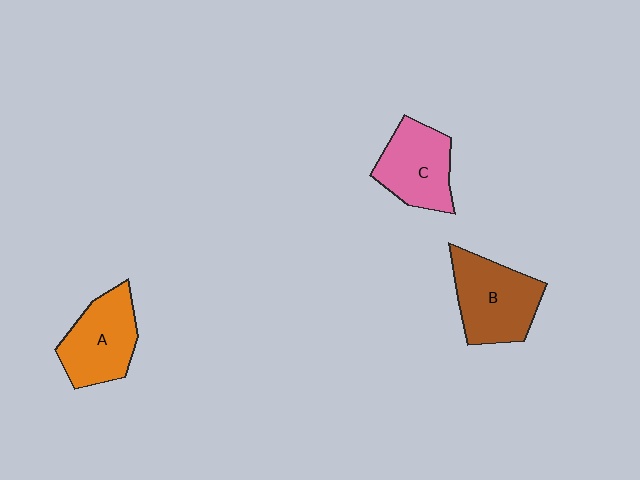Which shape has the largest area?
Shape B (brown).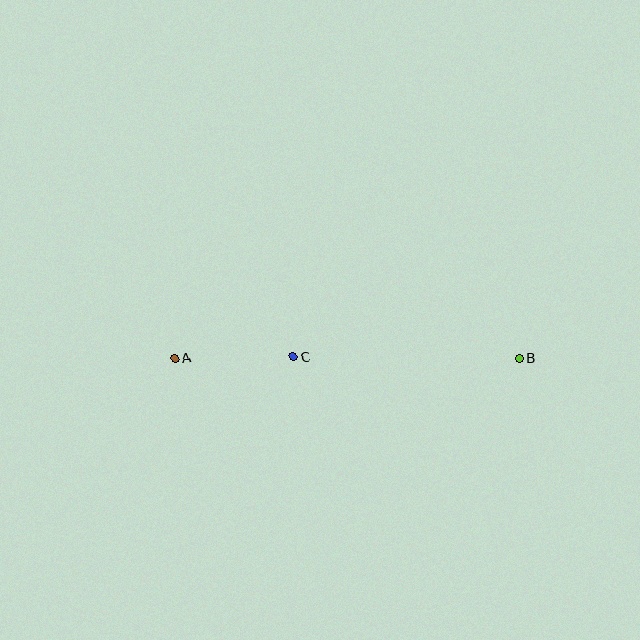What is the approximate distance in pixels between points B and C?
The distance between B and C is approximately 226 pixels.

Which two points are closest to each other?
Points A and C are closest to each other.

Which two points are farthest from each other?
Points A and B are farthest from each other.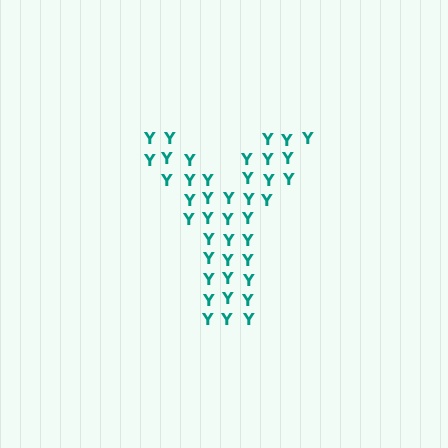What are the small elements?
The small elements are letter Y's.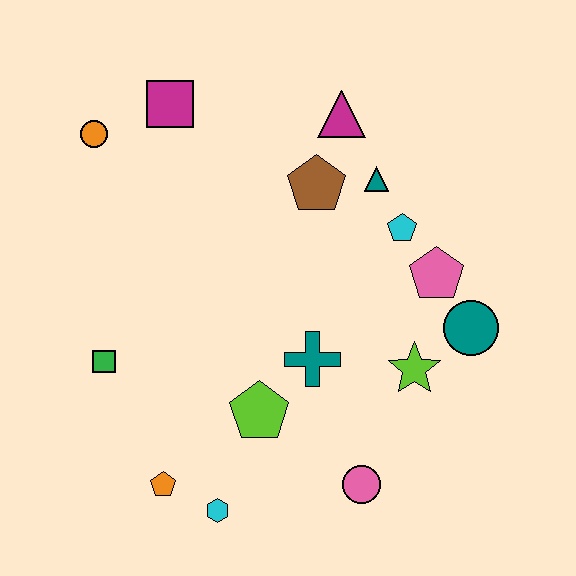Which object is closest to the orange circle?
The magenta square is closest to the orange circle.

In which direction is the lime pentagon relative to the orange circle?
The lime pentagon is below the orange circle.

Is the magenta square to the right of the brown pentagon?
No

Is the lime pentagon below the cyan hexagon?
No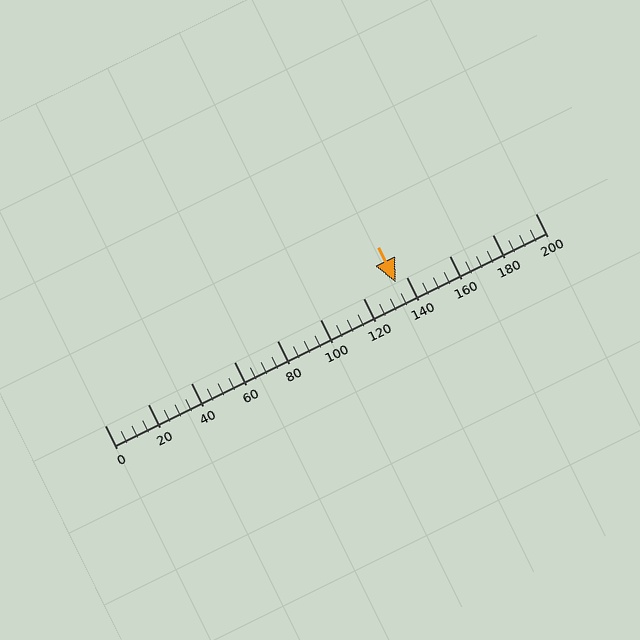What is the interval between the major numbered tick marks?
The major tick marks are spaced 20 units apart.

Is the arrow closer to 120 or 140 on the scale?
The arrow is closer to 140.